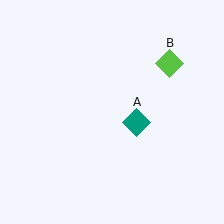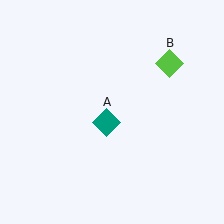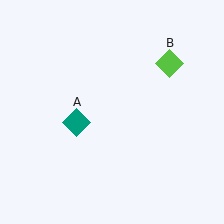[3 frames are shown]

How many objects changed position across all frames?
1 object changed position: teal diamond (object A).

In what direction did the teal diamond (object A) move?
The teal diamond (object A) moved left.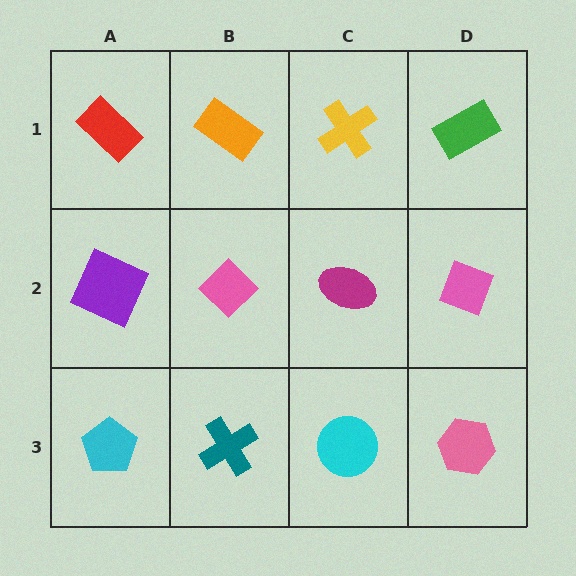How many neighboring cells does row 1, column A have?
2.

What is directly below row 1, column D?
A pink diamond.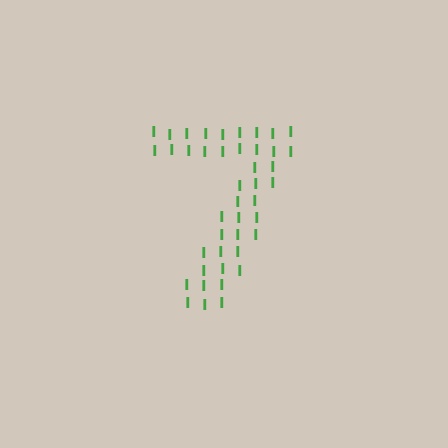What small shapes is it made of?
It is made of small letter I's.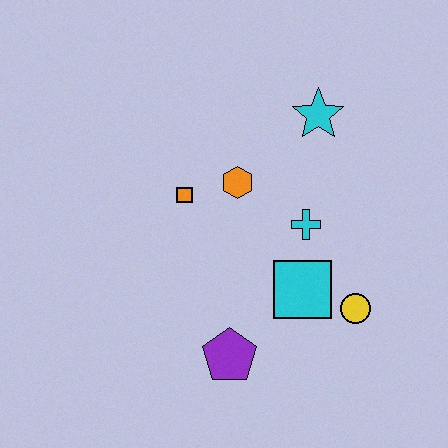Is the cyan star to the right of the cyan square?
Yes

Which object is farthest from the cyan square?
The cyan star is farthest from the cyan square.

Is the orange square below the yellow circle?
No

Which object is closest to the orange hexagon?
The orange square is closest to the orange hexagon.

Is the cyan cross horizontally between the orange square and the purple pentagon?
No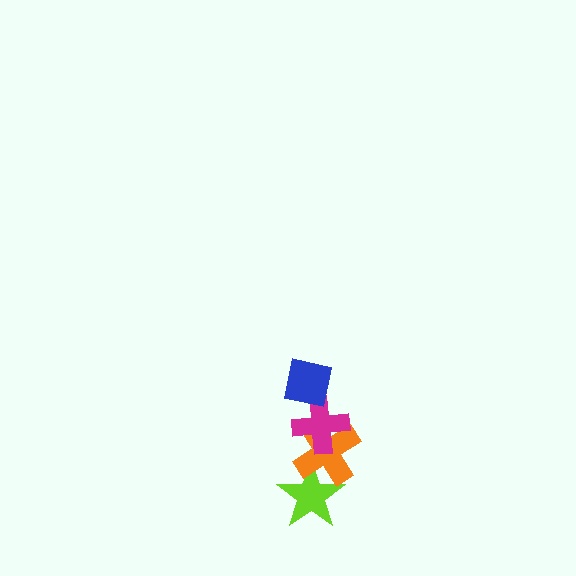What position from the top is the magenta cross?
The magenta cross is 2nd from the top.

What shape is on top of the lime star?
The orange cross is on top of the lime star.